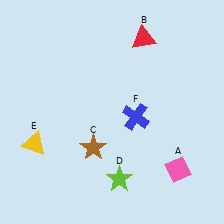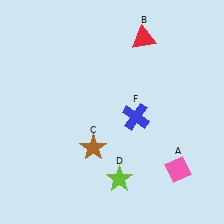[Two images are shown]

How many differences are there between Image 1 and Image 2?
There is 1 difference between the two images.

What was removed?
The yellow triangle (E) was removed in Image 2.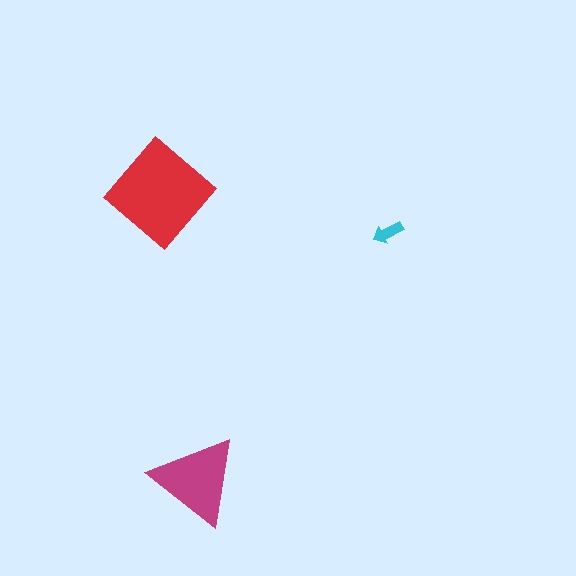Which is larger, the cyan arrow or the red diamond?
The red diamond.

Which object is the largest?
The red diamond.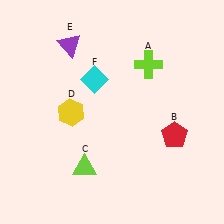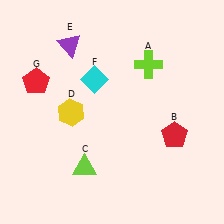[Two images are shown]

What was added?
A red pentagon (G) was added in Image 2.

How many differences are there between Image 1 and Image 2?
There is 1 difference between the two images.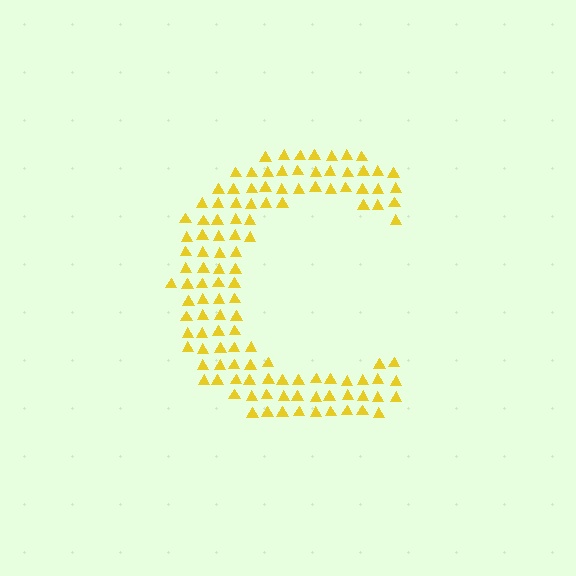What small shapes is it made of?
It is made of small triangles.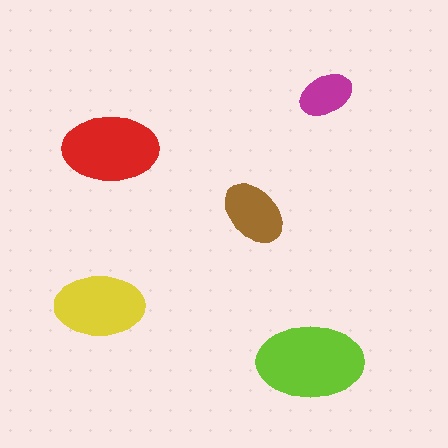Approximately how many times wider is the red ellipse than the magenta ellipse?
About 2 times wider.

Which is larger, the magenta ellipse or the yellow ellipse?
The yellow one.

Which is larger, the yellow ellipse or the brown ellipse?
The yellow one.